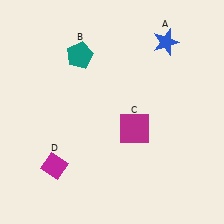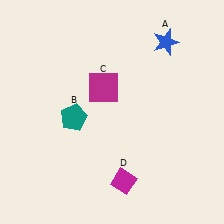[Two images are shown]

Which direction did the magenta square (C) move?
The magenta square (C) moved up.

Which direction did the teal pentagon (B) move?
The teal pentagon (B) moved down.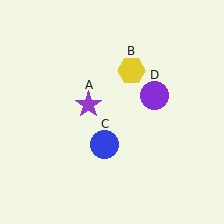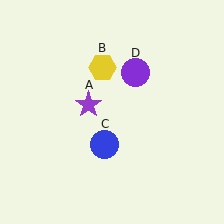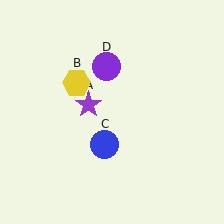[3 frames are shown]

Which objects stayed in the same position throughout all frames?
Purple star (object A) and blue circle (object C) remained stationary.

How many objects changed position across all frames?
2 objects changed position: yellow hexagon (object B), purple circle (object D).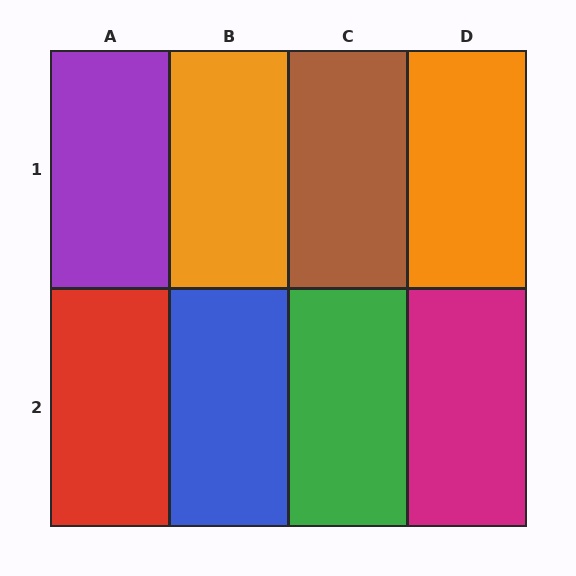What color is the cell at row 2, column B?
Blue.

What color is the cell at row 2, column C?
Green.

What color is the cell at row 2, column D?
Magenta.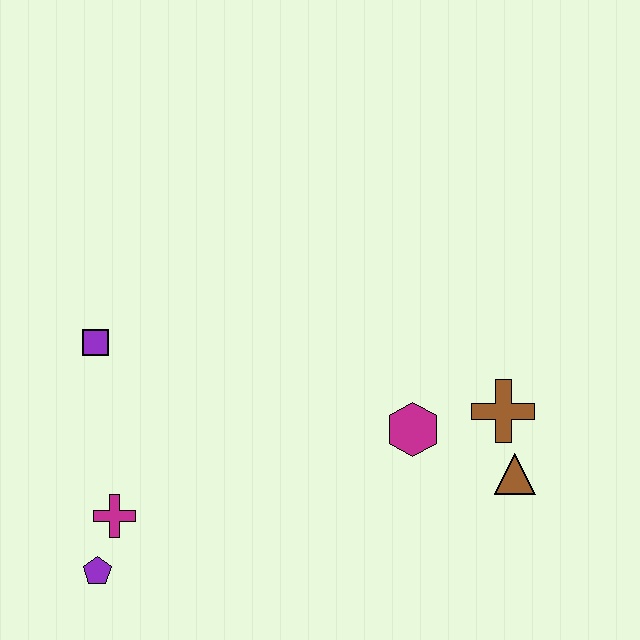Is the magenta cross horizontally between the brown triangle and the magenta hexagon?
No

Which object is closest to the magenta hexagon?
The brown cross is closest to the magenta hexagon.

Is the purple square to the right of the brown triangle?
No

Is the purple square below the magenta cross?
No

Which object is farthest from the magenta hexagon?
The purple pentagon is farthest from the magenta hexagon.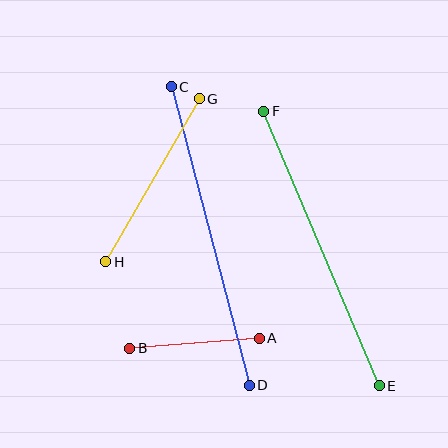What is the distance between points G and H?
The distance is approximately 188 pixels.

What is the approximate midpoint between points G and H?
The midpoint is at approximately (152, 180) pixels.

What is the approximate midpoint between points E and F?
The midpoint is at approximately (322, 248) pixels.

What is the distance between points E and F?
The distance is approximately 298 pixels.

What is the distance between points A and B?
The distance is approximately 130 pixels.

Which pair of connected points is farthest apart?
Points C and D are farthest apart.